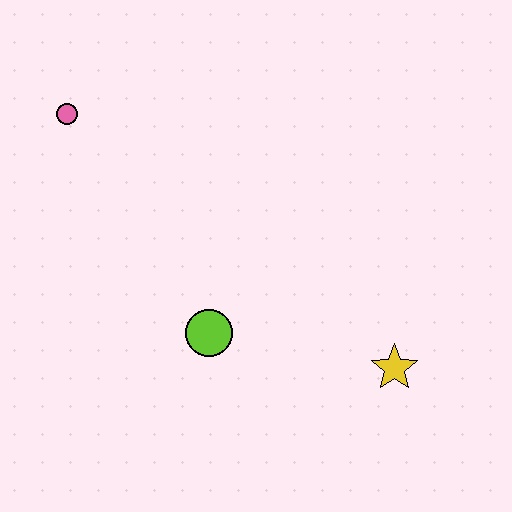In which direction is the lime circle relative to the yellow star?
The lime circle is to the left of the yellow star.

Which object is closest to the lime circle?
The yellow star is closest to the lime circle.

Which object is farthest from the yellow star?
The pink circle is farthest from the yellow star.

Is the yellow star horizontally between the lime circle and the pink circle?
No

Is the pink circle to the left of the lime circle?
Yes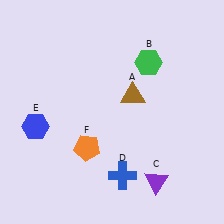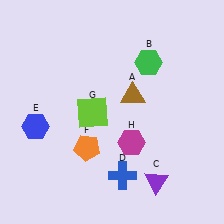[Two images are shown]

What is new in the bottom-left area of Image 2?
A lime square (G) was added in the bottom-left area of Image 2.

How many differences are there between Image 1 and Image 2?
There are 2 differences between the two images.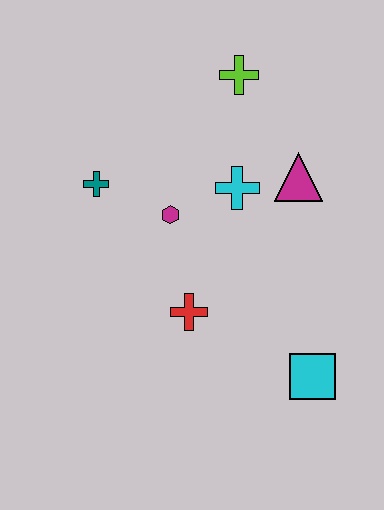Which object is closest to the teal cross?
The magenta hexagon is closest to the teal cross.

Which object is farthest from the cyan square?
The lime cross is farthest from the cyan square.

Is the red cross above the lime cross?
No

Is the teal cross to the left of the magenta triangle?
Yes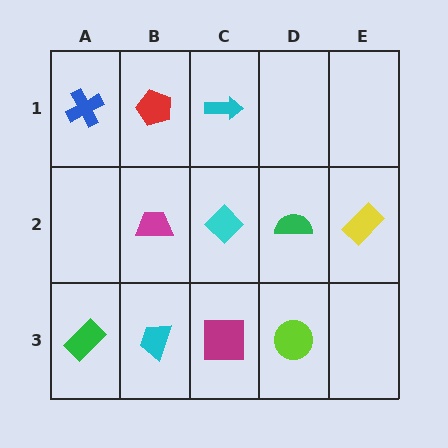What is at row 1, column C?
A cyan arrow.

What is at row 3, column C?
A magenta square.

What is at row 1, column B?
A red pentagon.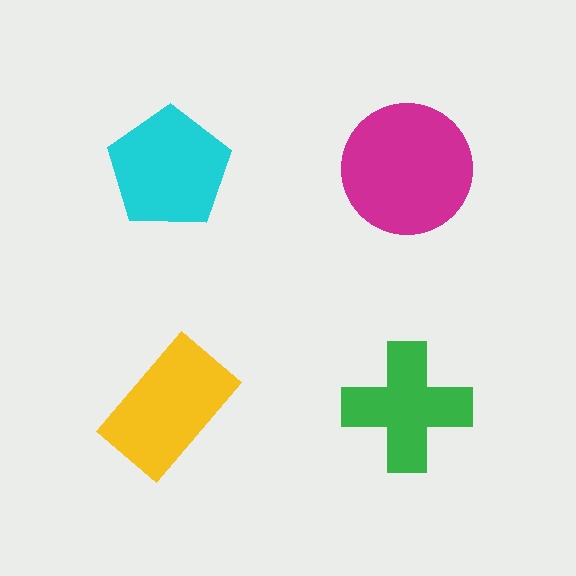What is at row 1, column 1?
A cyan pentagon.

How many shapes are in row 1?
2 shapes.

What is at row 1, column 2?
A magenta circle.